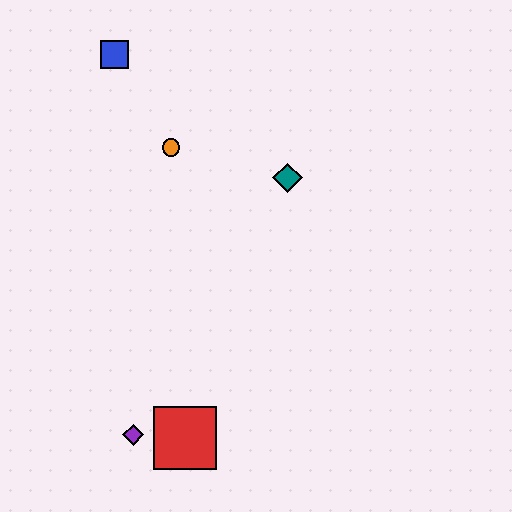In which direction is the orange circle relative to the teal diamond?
The orange circle is to the left of the teal diamond.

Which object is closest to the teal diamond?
The orange circle is closest to the teal diamond.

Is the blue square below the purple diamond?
No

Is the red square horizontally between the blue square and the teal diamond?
Yes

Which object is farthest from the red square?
The blue square is farthest from the red square.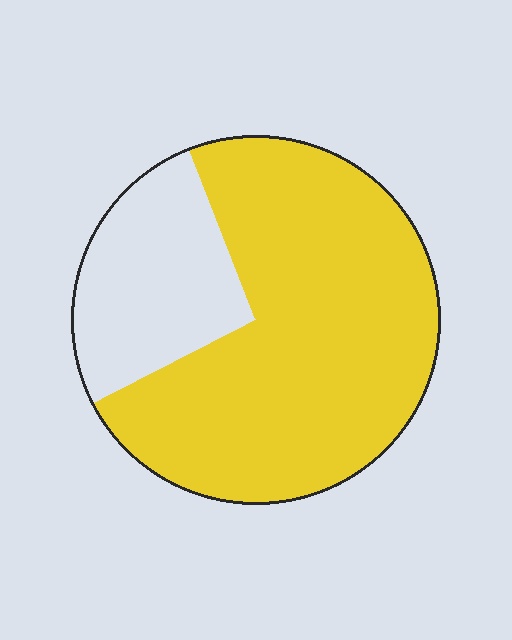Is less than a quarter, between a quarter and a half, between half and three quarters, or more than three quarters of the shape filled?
Between half and three quarters.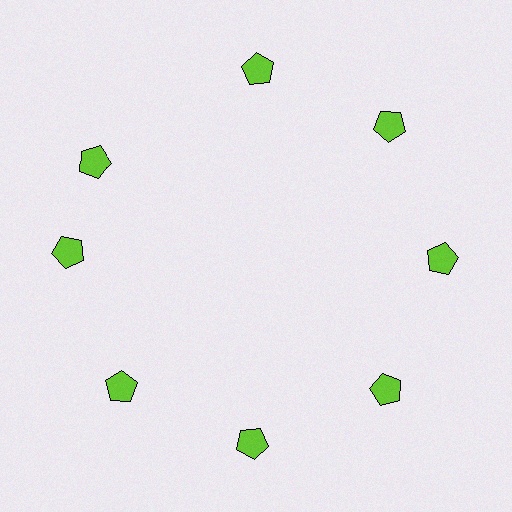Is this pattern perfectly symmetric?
No. The 8 lime pentagons are arranged in a ring, but one element near the 10 o'clock position is rotated out of alignment along the ring, breaking the 8-fold rotational symmetry.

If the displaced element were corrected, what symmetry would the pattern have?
It would have 8-fold rotational symmetry — the pattern would map onto itself every 45 degrees.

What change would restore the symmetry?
The symmetry would be restored by rotating it back into even spacing with its neighbors so that all 8 pentagons sit at equal angles and equal distance from the center.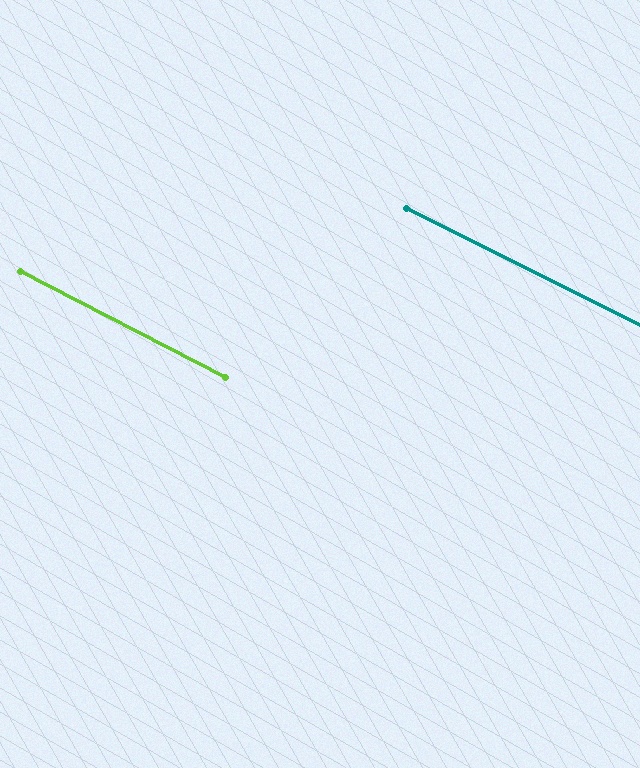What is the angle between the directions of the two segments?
Approximately 1 degree.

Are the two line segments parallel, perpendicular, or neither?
Parallel — their directions differ by only 0.7°.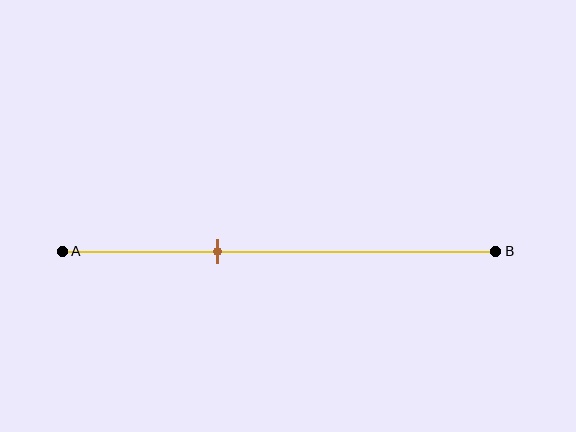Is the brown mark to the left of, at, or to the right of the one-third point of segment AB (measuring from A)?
The brown mark is approximately at the one-third point of segment AB.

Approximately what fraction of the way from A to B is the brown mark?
The brown mark is approximately 35% of the way from A to B.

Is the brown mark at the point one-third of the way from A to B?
Yes, the mark is approximately at the one-third point.